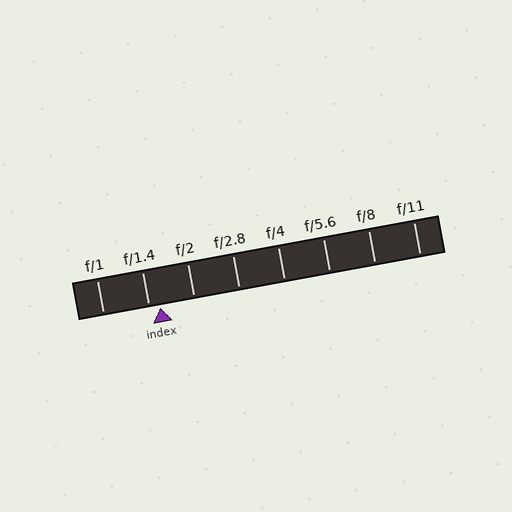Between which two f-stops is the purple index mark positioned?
The index mark is between f/1.4 and f/2.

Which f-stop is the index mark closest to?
The index mark is closest to f/1.4.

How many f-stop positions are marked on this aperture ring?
There are 8 f-stop positions marked.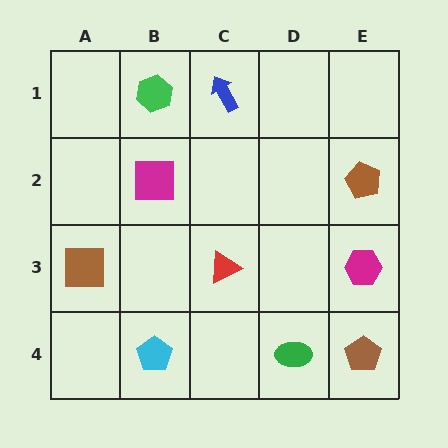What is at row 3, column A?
A brown square.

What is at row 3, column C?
A red triangle.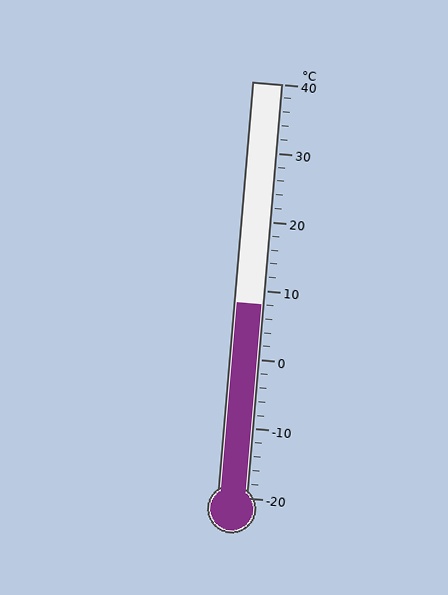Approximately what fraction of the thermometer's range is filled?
The thermometer is filled to approximately 45% of its range.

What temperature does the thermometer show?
The thermometer shows approximately 8°C.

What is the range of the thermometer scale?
The thermometer scale ranges from -20°C to 40°C.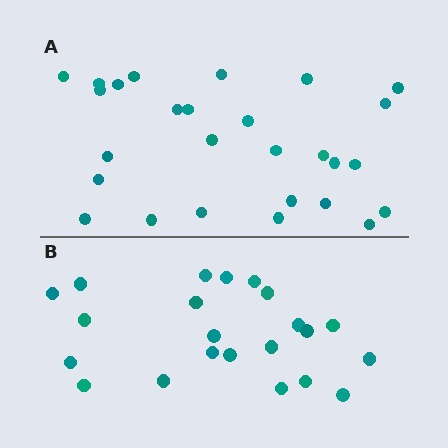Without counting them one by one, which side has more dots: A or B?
Region A (the top region) has more dots.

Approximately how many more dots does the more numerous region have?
Region A has about 5 more dots than region B.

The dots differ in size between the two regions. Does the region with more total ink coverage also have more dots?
No. Region B has more total ink coverage because its dots are larger, but region A actually contains more individual dots. Total area can be misleading — the number of items is what matters here.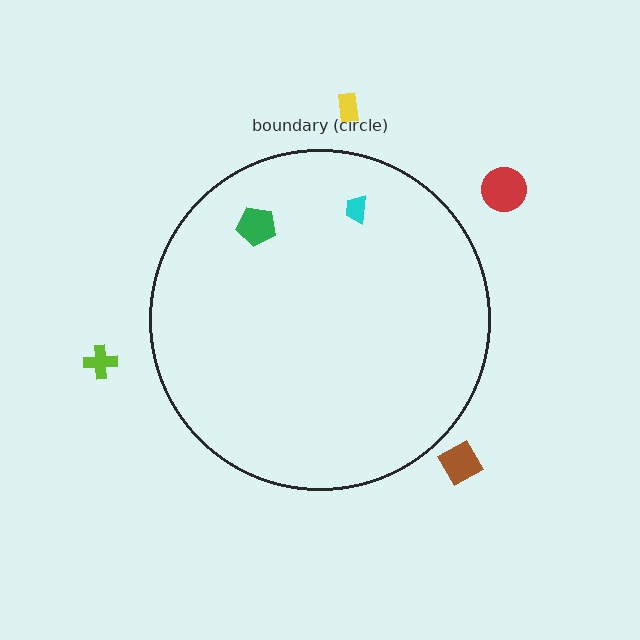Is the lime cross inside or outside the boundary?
Outside.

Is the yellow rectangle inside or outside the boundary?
Outside.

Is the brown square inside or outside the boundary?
Outside.